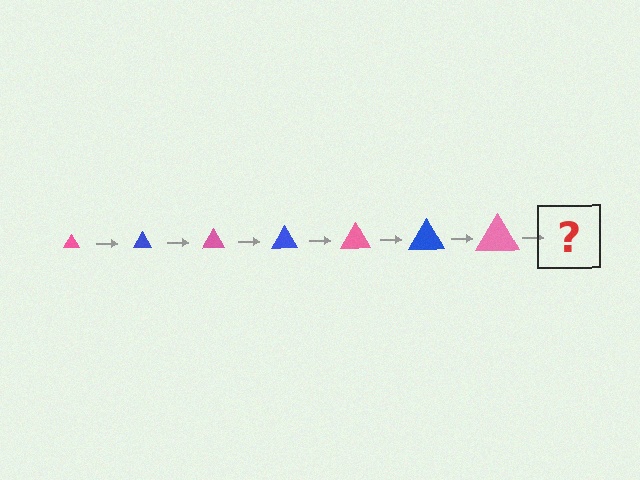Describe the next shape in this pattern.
It should be a blue triangle, larger than the previous one.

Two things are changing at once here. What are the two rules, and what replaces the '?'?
The two rules are that the triangle grows larger each step and the color cycles through pink and blue. The '?' should be a blue triangle, larger than the previous one.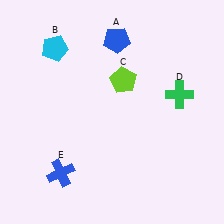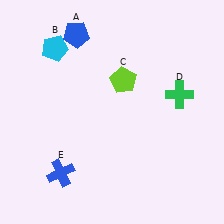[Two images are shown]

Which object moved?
The blue pentagon (A) moved left.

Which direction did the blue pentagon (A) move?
The blue pentagon (A) moved left.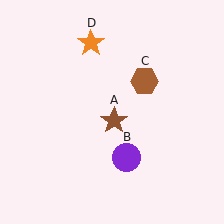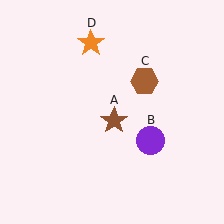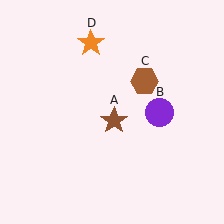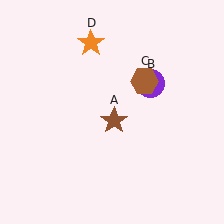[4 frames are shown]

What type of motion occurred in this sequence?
The purple circle (object B) rotated counterclockwise around the center of the scene.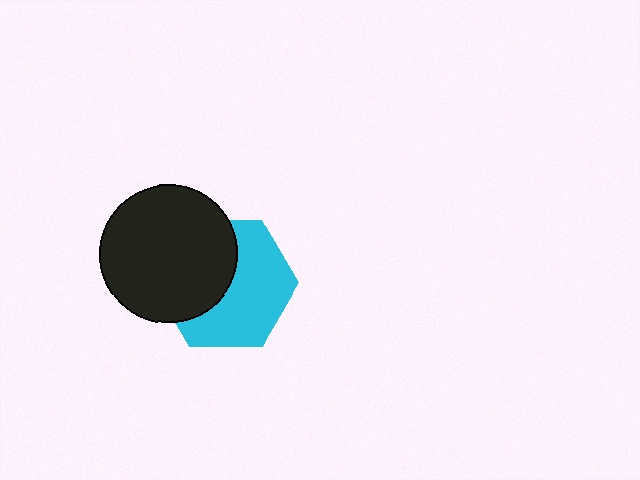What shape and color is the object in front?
The object in front is a black circle.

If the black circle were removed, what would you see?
You would see the complete cyan hexagon.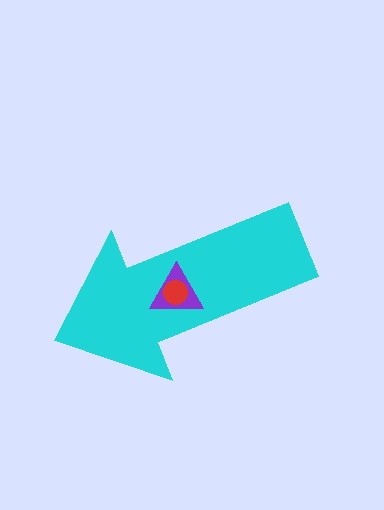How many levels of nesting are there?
3.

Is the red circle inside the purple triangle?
Yes.